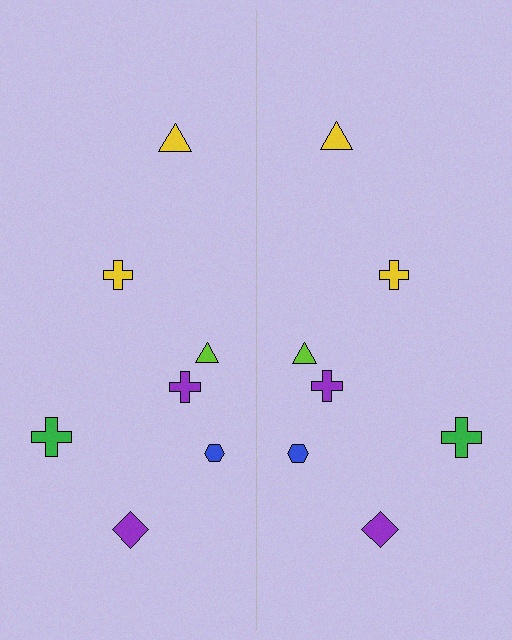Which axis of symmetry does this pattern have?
The pattern has a vertical axis of symmetry running through the center of the image.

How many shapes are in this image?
There are 14 shapes in this image.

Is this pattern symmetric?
Yes, this pattern has bilateral (reflection) symmetry.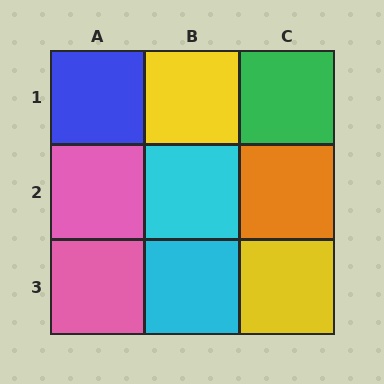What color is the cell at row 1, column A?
Blue.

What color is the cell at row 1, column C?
Green.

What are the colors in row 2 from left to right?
Pink, cyan, orange.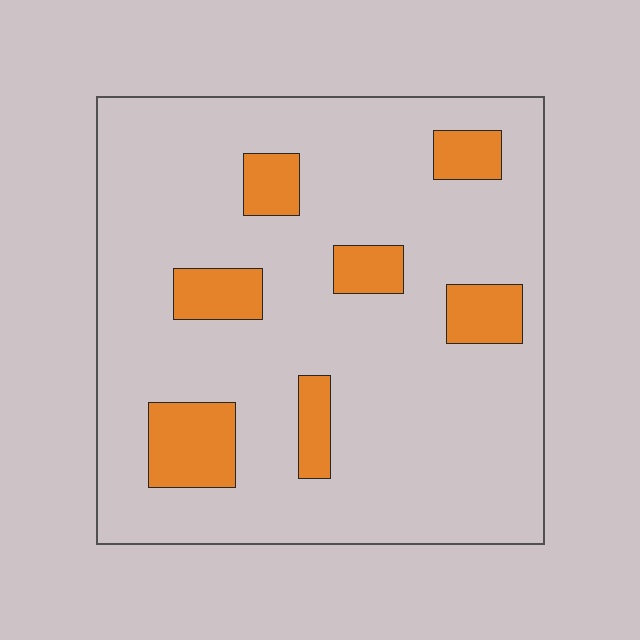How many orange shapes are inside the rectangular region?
7.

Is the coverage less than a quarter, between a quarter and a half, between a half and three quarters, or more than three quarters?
Less than a quarter.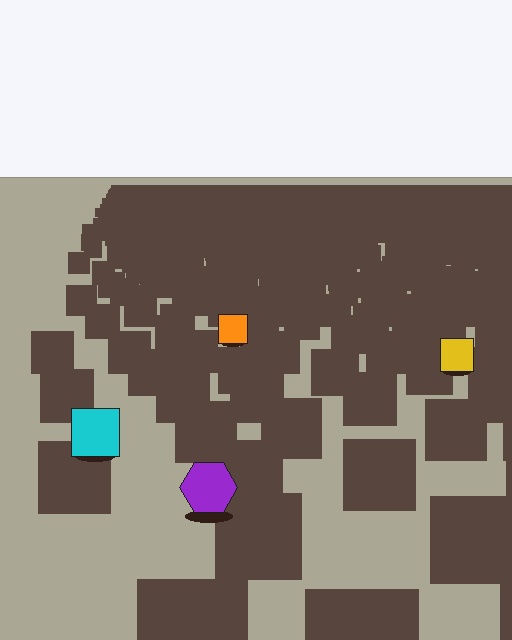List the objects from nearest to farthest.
From nearest to farthest: the purple hexagon, the cyan square, the yellow square, the orange square.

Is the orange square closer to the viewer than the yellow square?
No. The yellow square is closer — you can tell from the texture gradient: the ground texture is coarser near it.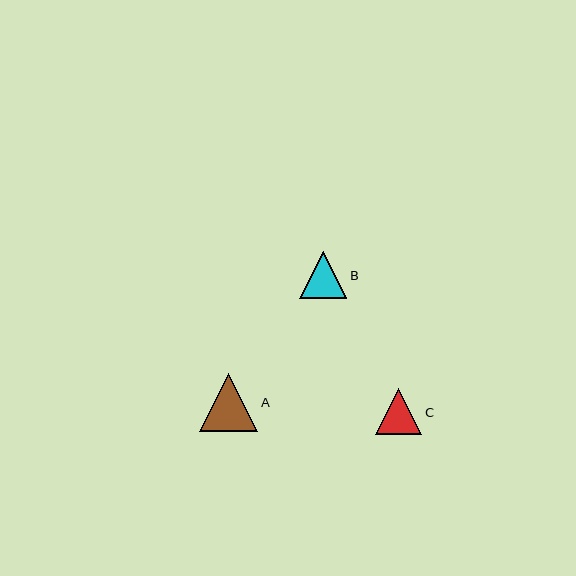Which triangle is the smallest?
Triangle C is the smallest with a size of approximately 47 pixels.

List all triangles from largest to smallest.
From largest to smallest: A, B, C.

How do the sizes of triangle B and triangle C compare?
Triangle B and triangle C are approximately the same size.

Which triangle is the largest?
Triangle A is the largest with a size of approximately 58 pixels.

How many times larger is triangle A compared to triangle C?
Triangle A is approximately 1.2 times the size of triangle C.